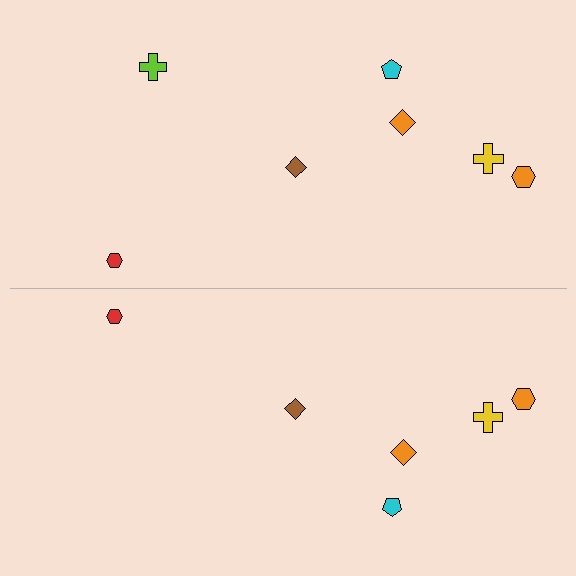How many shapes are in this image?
There are 13 shapes in this image.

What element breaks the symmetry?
A lime cross is missing from the bottom side.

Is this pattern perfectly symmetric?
No, the pattern is not perfectly symmetric. A lime cross is missing from the bottom side.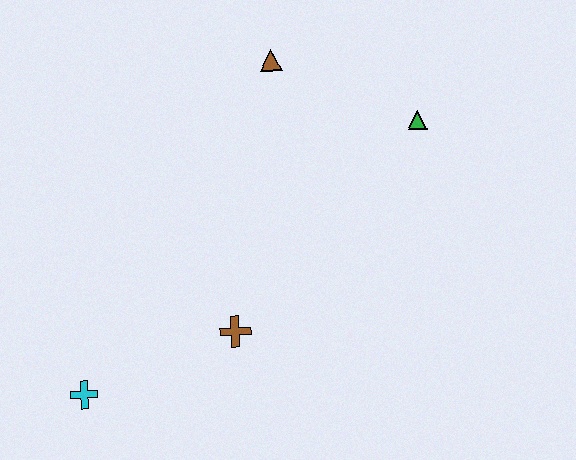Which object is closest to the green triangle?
The brown triangle is closest to the green triangle.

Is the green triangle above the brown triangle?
No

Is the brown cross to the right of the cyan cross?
Yes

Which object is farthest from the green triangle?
The cyan cross is farthest from the green triangle.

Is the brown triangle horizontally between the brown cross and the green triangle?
Yes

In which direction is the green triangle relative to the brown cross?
The green triangle is above the brown cross.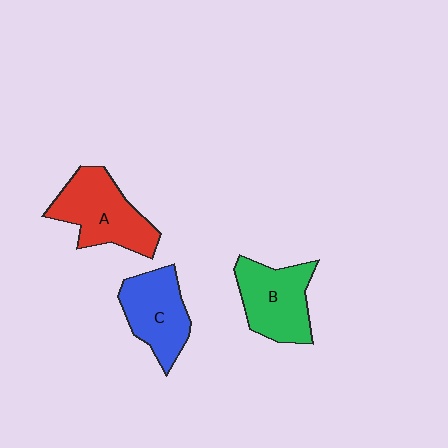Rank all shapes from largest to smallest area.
From largest to smallest: A (red), B (green), C (blue).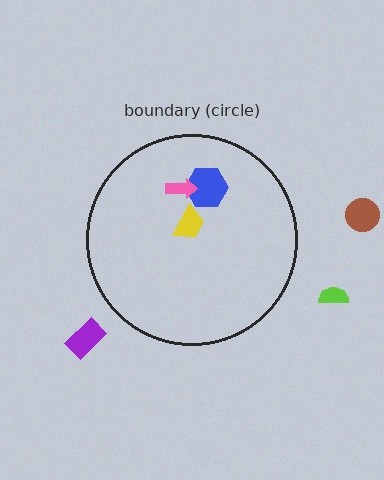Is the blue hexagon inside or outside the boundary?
Inside.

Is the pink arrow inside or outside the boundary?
Inside.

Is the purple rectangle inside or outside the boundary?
Outside.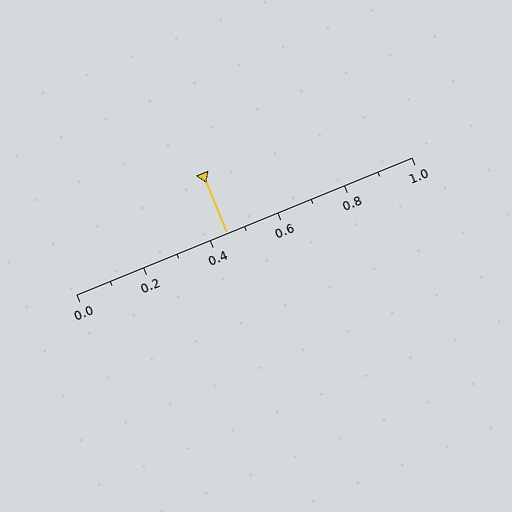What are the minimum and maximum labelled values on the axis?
The axis runs from 0.0 to 1.0.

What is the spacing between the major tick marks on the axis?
The major ticks are spaced 0.2 apart.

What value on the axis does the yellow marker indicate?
The marker indicates approximately 0.45.